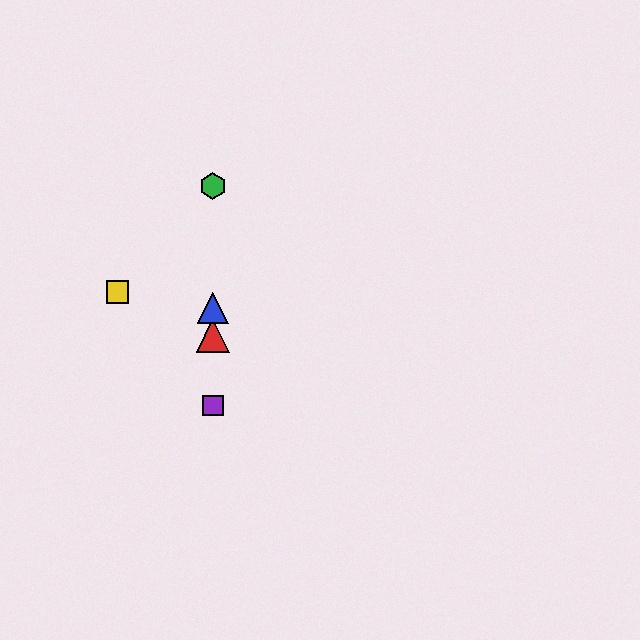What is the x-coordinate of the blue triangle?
The blue triangle is at x≈213.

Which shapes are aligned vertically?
The red triangle, the blue triangle, the green hexagon, the purple square are aligned vertically.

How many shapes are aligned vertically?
4 shapes (the red triangle, the blue triangle, the green hexagon, the purple square) are aligned vertically.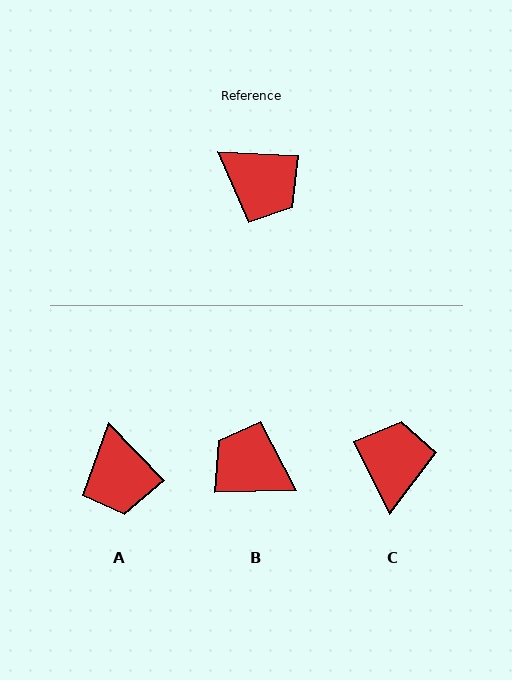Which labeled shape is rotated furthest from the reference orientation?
B, about 176 degrees away.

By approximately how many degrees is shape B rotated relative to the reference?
Approximately 176 degrees clockwise.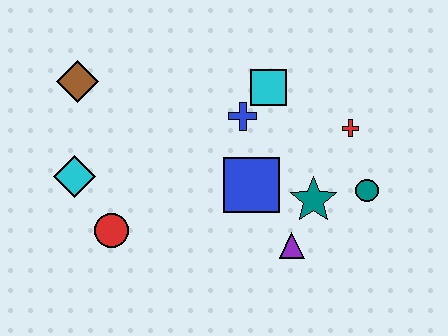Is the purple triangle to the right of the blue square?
Yes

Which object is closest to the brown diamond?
The cyan diamond is closest to the brown diamond.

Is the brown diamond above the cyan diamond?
Yes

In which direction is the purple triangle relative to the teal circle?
The purple triangle is to the left of the teal circle.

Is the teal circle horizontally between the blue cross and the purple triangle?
No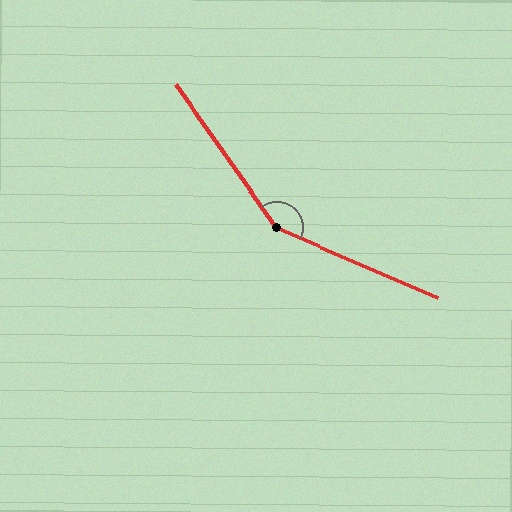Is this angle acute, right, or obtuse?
It is obtuse.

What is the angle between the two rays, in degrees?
Approximately 149 degrees.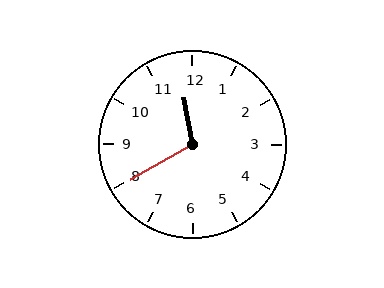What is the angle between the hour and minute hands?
Approximately 110 degrees.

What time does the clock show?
11:40.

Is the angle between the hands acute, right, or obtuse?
It is obtuse.